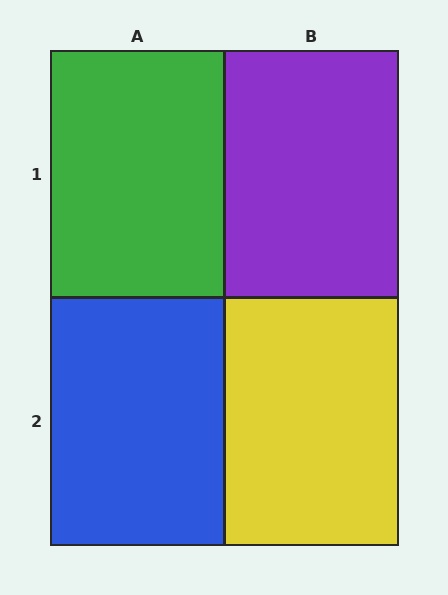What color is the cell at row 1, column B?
Purple.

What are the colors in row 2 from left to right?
Blue, yellow.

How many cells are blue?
1 cell is blue.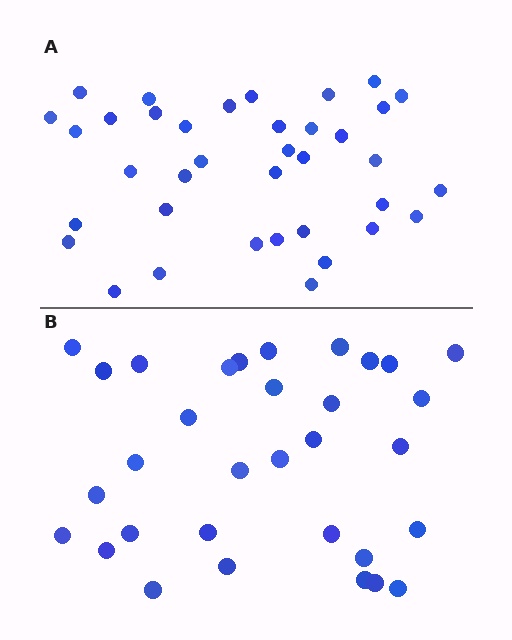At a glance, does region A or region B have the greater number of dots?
Region A (the top region) has more dots.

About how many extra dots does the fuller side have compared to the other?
Region A has about 5 more dots than region B.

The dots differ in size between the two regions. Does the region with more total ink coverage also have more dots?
No. Region B has more total ink coverage because its dots are larger, but region A actually contains more individual dots. Total area can be misleading — the number of items is what matters here.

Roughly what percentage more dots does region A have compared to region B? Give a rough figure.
About 15% more.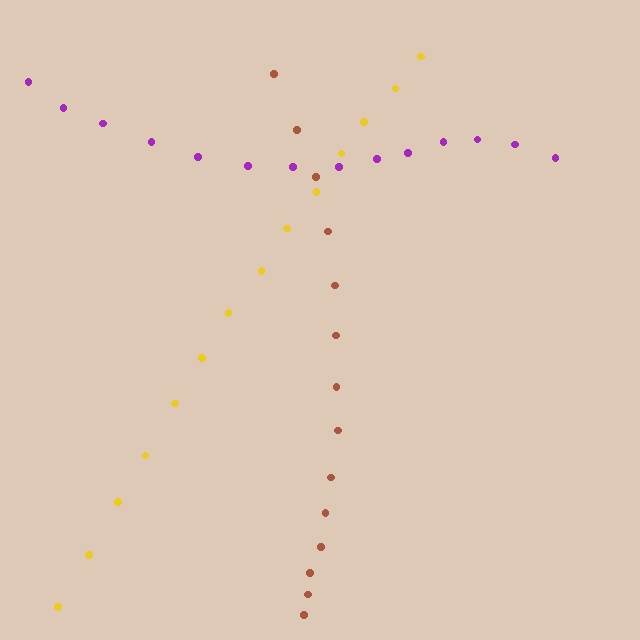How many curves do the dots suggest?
There are 3 distinct paths.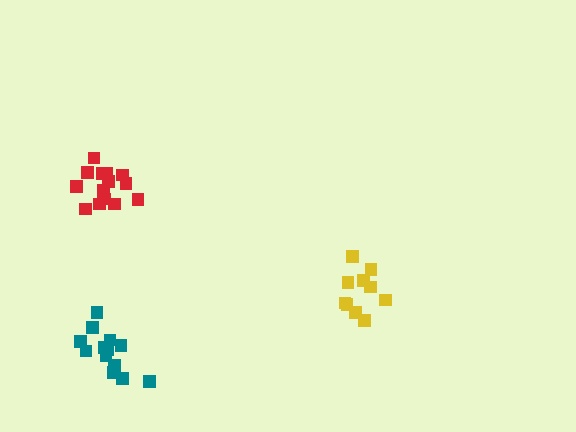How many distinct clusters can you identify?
There are 3 distinct clusters.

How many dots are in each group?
Group 1: 13 dots, Group 2: 15 dots, Group 3: 10 dots (38 total).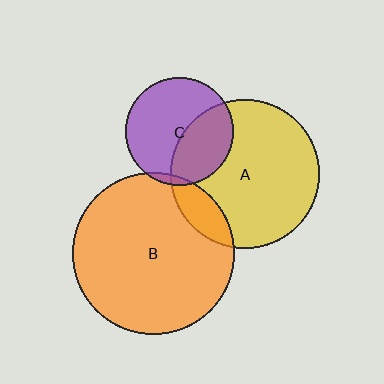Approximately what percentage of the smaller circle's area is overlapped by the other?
Approximately 5%.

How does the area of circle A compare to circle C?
Approximately 1.9 times.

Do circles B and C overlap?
Yes.